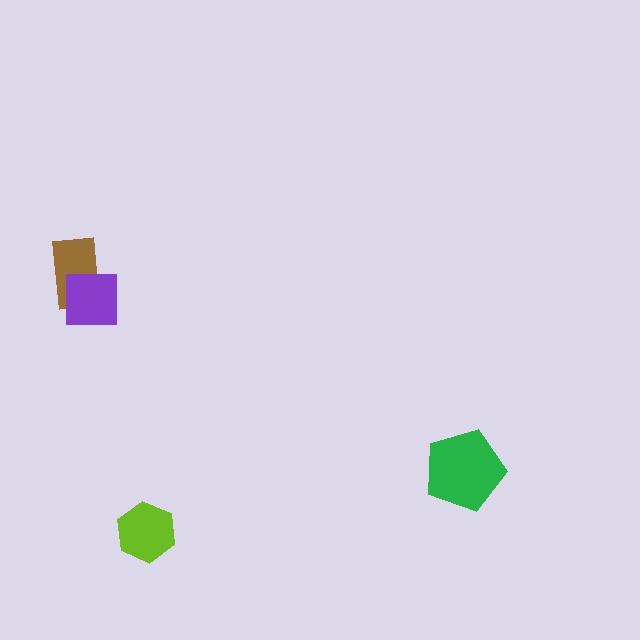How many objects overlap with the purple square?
1 object overlaps with the purple square.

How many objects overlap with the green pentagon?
0 objects overlap with the green pentagon.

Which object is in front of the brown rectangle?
The purple square is in front of the brown rectangle.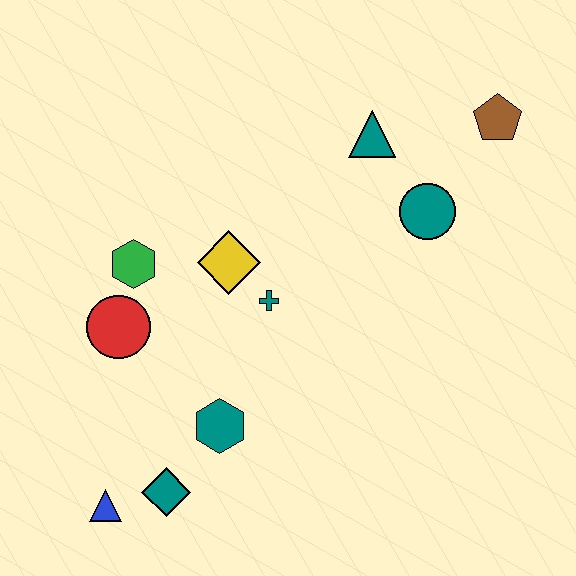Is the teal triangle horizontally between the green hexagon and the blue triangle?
No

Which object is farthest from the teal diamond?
The brown pentagon is farthest from the teal diamond.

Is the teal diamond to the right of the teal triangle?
No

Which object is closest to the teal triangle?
The teal circle is closest to the teal triangle.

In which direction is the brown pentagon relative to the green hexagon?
The brown pentagon is to the right of the green hexagon.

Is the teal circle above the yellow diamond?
Yes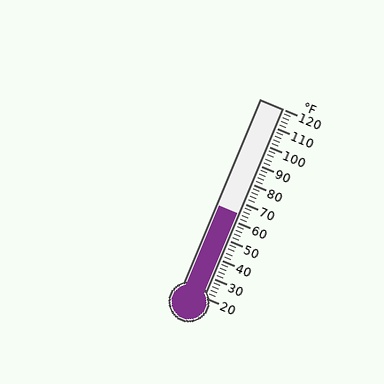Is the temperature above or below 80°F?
The temperature is below 80°F.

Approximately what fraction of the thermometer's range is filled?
The thermometer is filled to approximately 45% of its range.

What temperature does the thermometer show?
The thermometer shows approximately 64°F.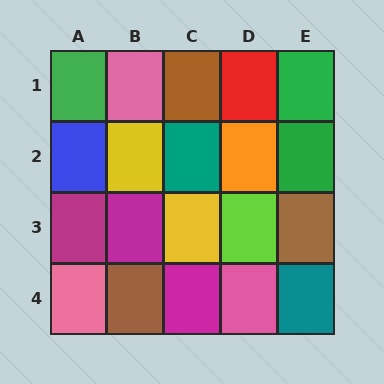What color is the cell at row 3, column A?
Magenta.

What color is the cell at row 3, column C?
Yellow.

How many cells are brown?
3 cells are brown.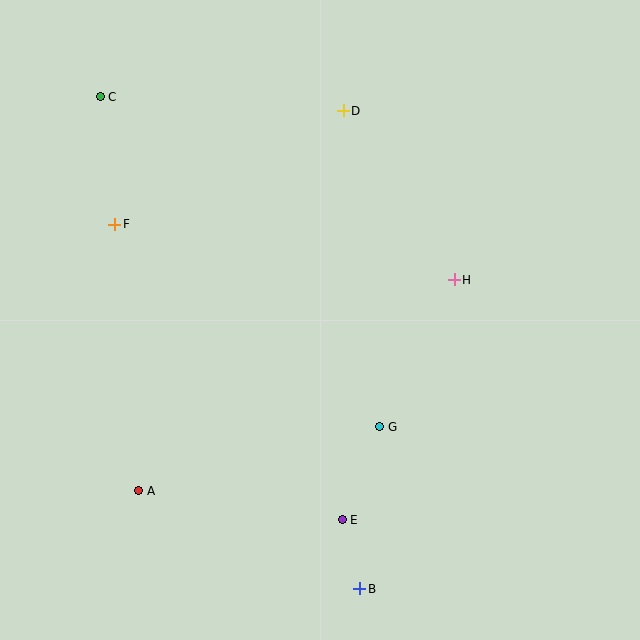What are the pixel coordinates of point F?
Point F is at (115, 224).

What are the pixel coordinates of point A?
Point A is at (139, 491).